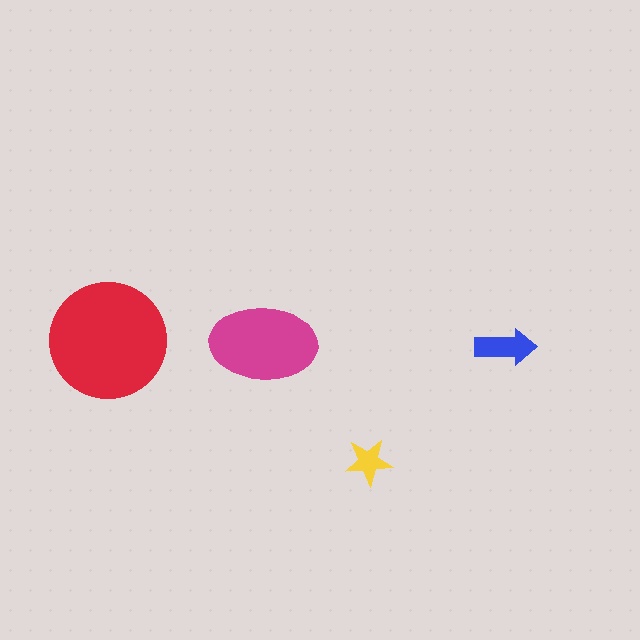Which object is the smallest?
The yellow star.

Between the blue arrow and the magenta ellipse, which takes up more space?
The magenta ellipse.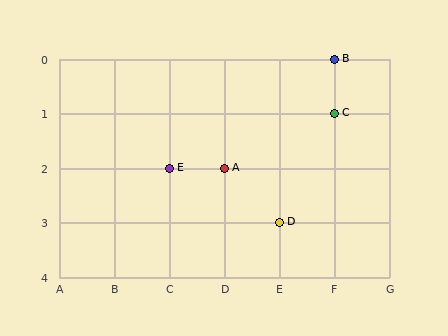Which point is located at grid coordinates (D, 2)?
Point A is at (D, 2).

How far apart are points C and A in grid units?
Points C and A are 2 columns and 1 row apart (about 2.2 grid units diagonally).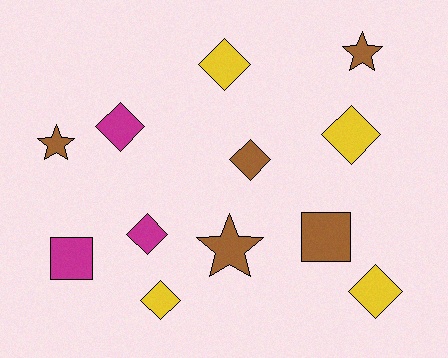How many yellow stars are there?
There are no yellow stars.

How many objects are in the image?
There are 12 objects.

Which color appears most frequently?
Brown, with 5 objects.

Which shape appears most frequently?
Diamond, with 7 objects.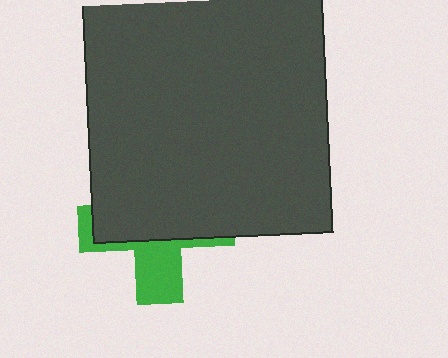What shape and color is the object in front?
The object in front is a dark gray rectangle.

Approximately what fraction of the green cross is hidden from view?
Roughly 64% of the green cross is hidden behind the dark gray rectangle.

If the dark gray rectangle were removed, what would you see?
You would see the complete green cross.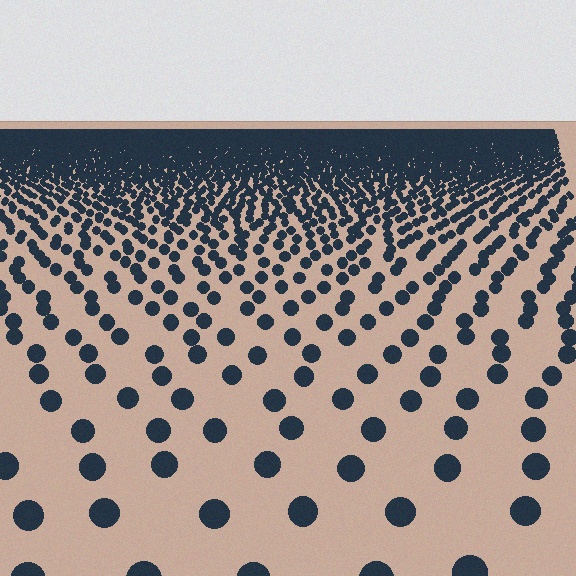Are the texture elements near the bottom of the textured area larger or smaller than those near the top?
Larger. Near the bottom, elements are closer to the viewer and appear at a bigger on-screen size.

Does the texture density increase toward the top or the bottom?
Density increases toward the top.